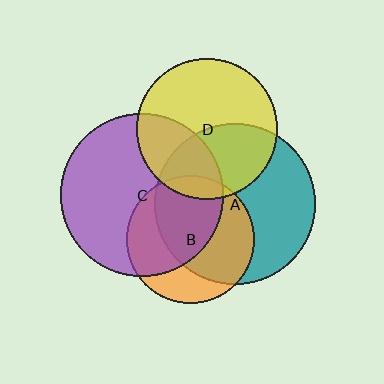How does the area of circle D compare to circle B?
Approximately 1.2 times.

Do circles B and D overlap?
Yes.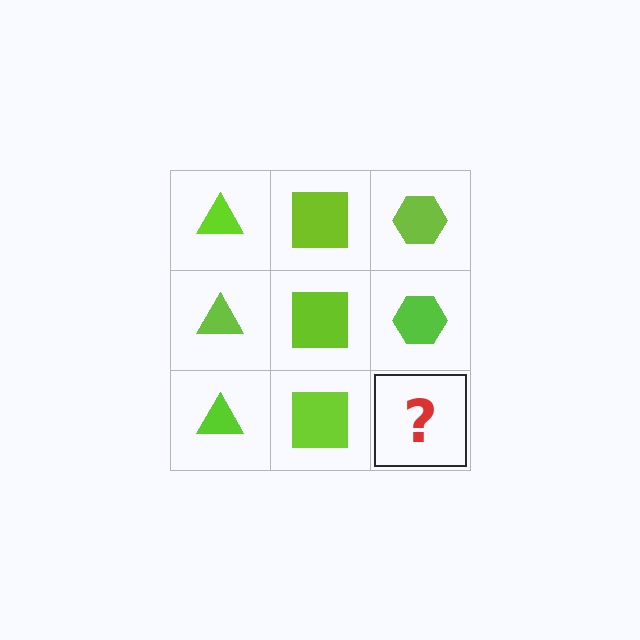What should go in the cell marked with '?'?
The missing cell should contain a lime hexagon.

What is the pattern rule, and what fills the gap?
The rule is that each column has a consistent shape. The gap should be filled with a lime hexagon.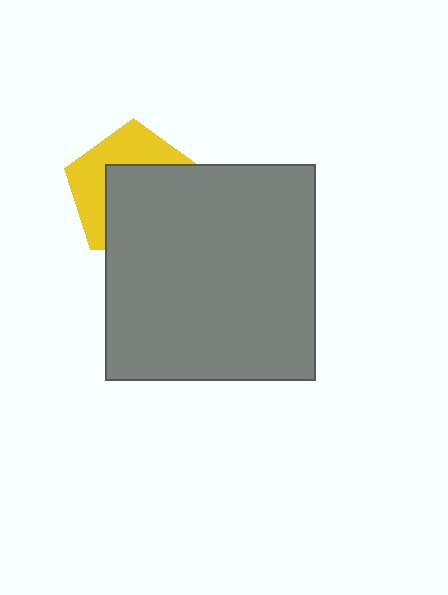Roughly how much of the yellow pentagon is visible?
A small part of it is visible (roughly 42%).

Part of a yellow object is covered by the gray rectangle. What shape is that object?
It is a pentagon.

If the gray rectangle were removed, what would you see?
You would see the complete yellow pentagon.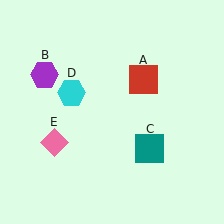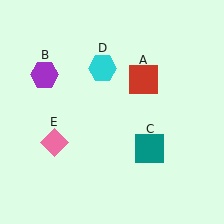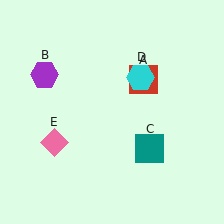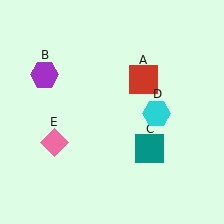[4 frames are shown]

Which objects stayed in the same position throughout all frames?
Red square (object A) and purple hexagon (object B) and teal square (object C) and pink diamond (object E) remained stationary.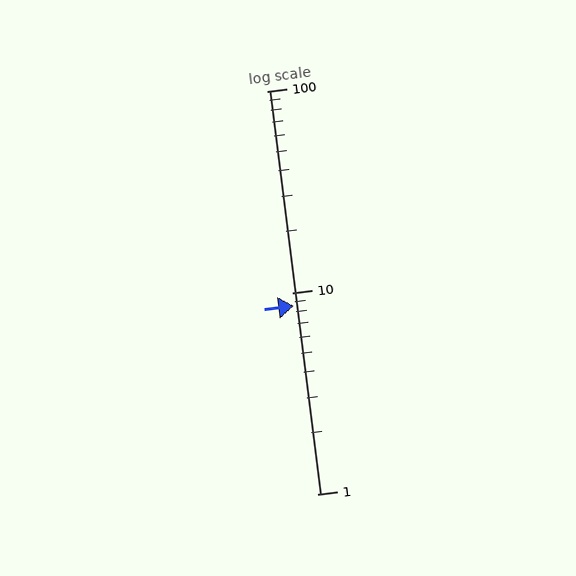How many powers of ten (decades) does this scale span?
The scale spans 2 decades, from 1 to 100.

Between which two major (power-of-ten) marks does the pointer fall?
The pointer is between 1 and 10.